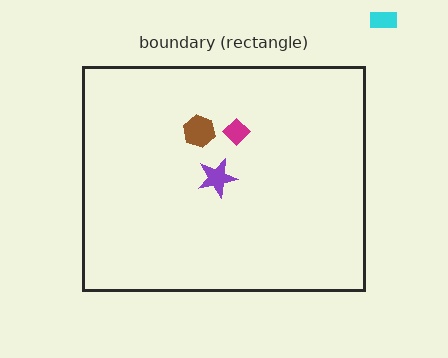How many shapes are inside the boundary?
3 inside, 1 outside.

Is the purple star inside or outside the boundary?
Inside.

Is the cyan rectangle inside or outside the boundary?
Outside.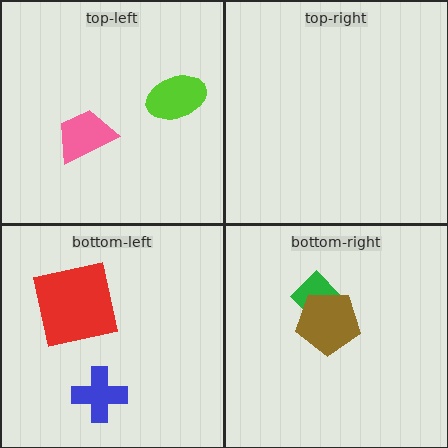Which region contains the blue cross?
The bottom-left region.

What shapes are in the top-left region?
The lime ellipse, the pink trapezoid.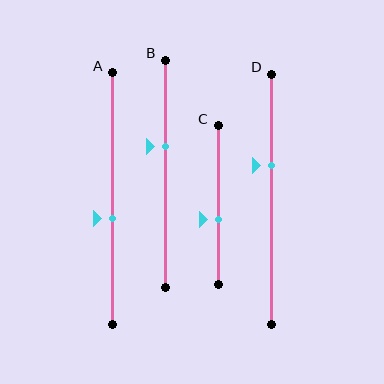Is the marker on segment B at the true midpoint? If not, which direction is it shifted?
No, the marker on segment B is shifted upward by about 12% of the segment length.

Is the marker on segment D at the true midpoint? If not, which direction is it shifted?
No, the marker on segment D is shifted upward by about 13% of the segment length.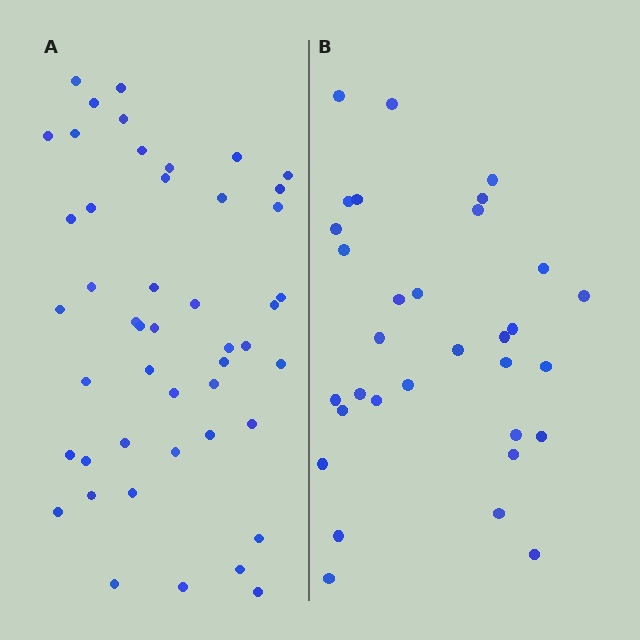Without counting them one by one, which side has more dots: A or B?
Region A (the left region) has more dots.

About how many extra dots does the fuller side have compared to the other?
Region A has approximately 15 more dots than region B.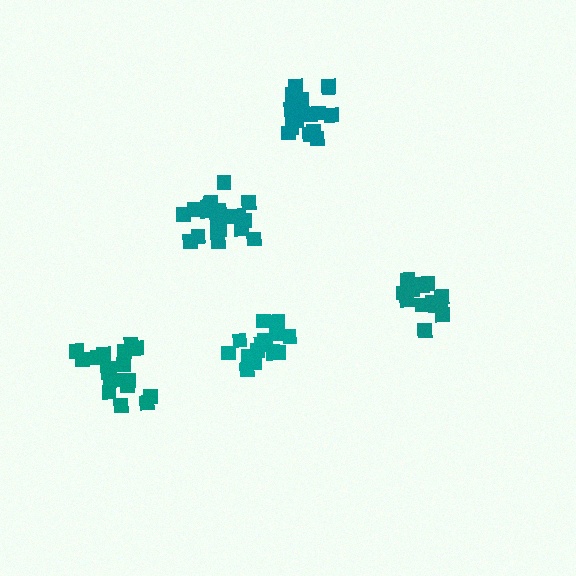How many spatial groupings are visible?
There are 5 spatial groupings.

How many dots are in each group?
Group 1: 19 dots, Group 2: 21 dots, Group 3: 15 dots, Group 4: 19 dots, Group 5: 15 dots (89 total).